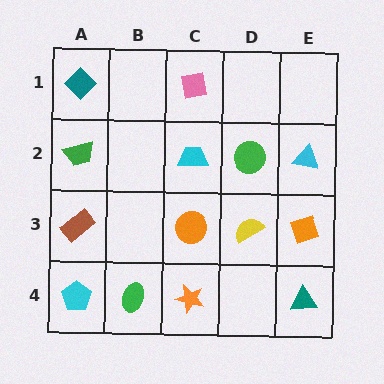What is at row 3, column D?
A yellow semicircle.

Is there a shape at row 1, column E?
No, that cell is empty.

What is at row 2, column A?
A green trapezoid.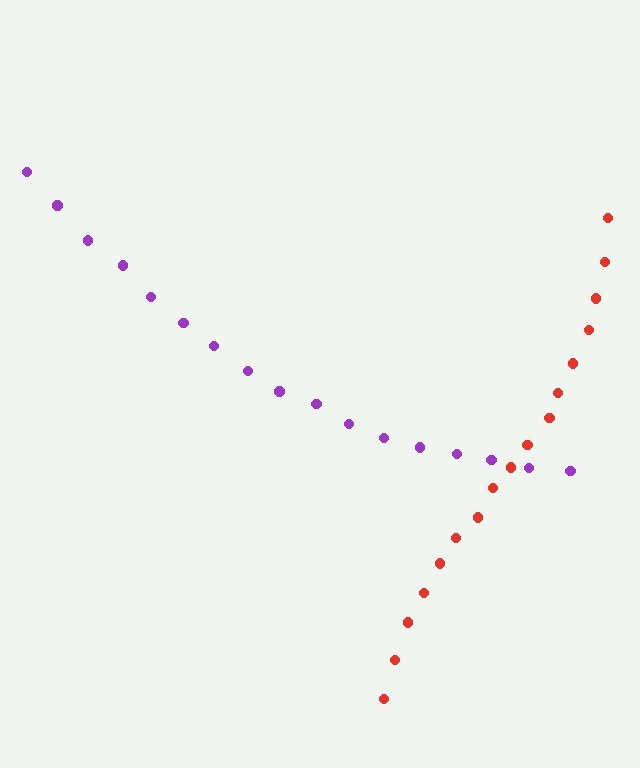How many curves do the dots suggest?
There are 2 distinct paths.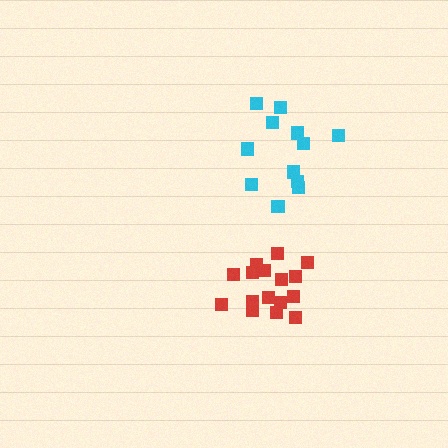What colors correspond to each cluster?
The clusters are colored: red, cyan.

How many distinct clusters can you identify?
There are 2 distinct clusters.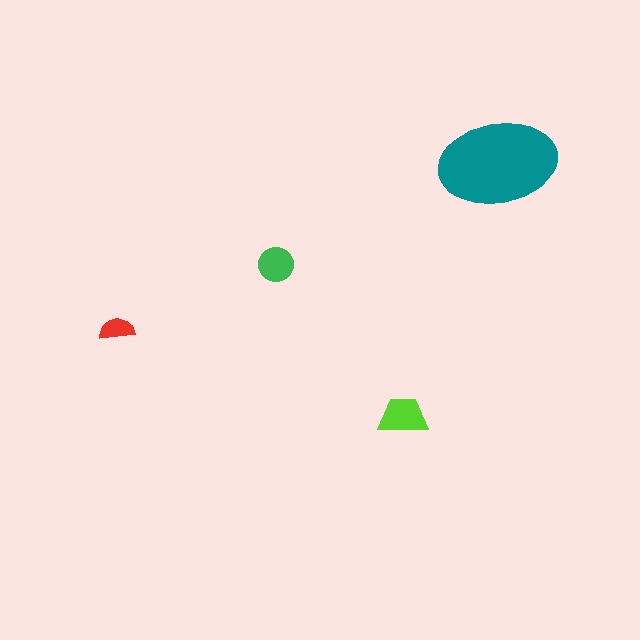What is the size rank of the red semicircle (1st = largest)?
4th.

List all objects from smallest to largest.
The red semicircle, the green circle, the lime trapezoid, the teal ellipse.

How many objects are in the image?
There are 4 objects in the image.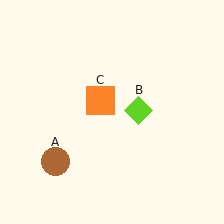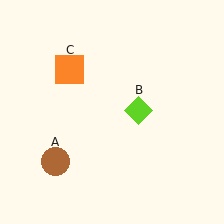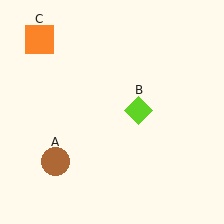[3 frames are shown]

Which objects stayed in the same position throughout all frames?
Brown circle (object A) and lime diamond (object B) remained stationary.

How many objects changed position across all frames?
1 object changed position: orange square (object C).